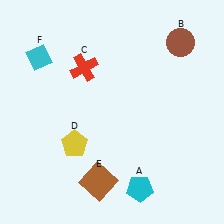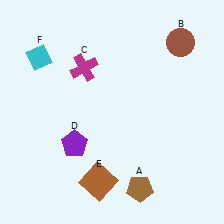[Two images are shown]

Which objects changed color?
A changed from cyan to brown. C changed from red to magenta. D changed from yellow to purple.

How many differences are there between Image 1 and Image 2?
There are 3 differences between the two images.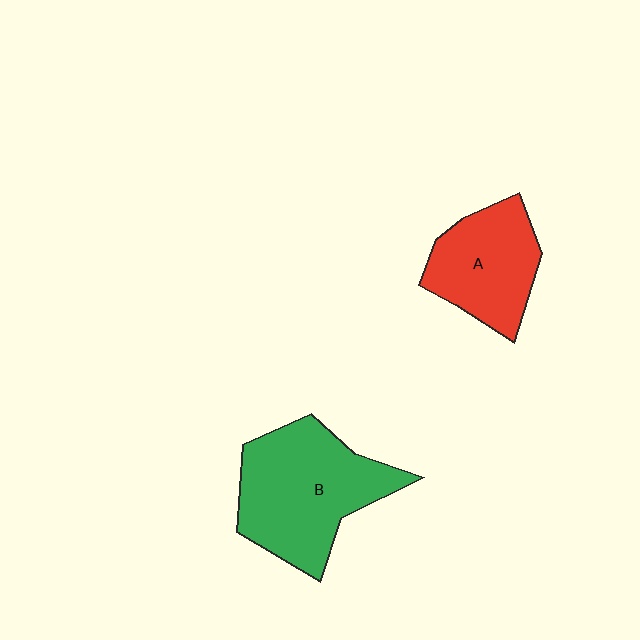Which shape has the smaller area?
Shape A (red).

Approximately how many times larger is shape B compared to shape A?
Approximately 1.5 times.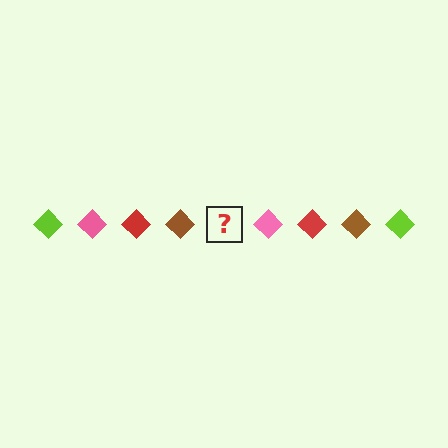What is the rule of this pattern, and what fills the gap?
The rule is that the pattern cycles through lime, pink, red, brown diamonds. The gap should be filled with a lime diamond.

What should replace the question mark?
The question mark should be replaced with a lime diamond.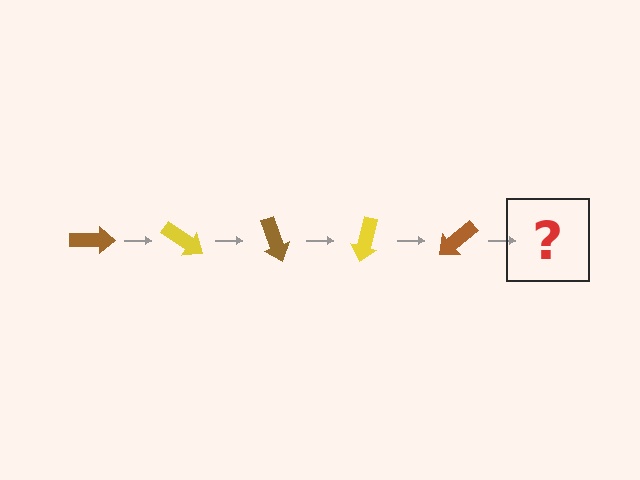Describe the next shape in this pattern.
It should be a yellow arrow, rotated 175 degrees from the start.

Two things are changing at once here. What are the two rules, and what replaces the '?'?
The two rules are that it rotates 35 degrees each step and the color cycles through brown and yellow. The '?' should be a yellow arrow, rotated 175 degrees from the start.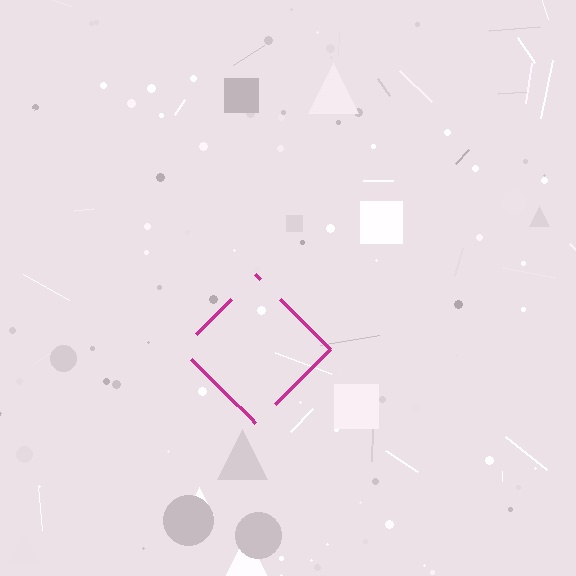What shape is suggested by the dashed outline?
The dashed outline suggests a diamond.